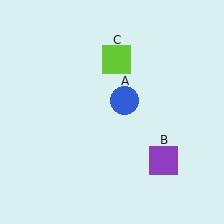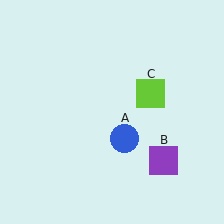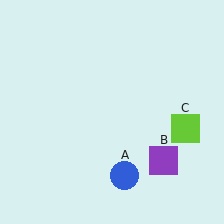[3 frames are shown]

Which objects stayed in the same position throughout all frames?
Purple square (object B) remained stationary.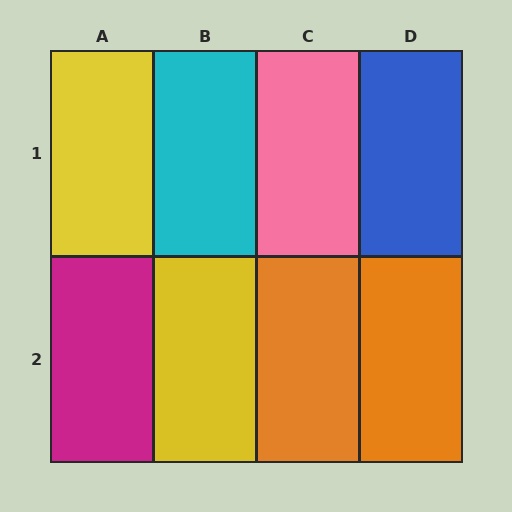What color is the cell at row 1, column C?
Pink.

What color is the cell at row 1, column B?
Cyan.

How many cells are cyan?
1 cell is cyan.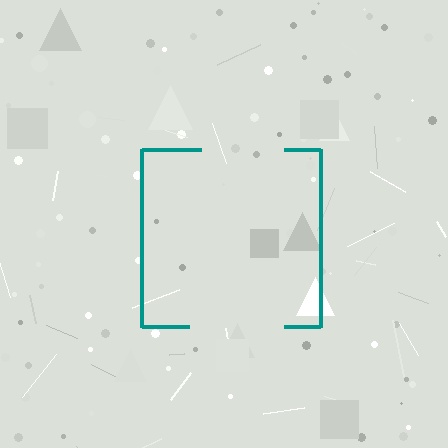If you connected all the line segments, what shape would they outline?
They would outline a square.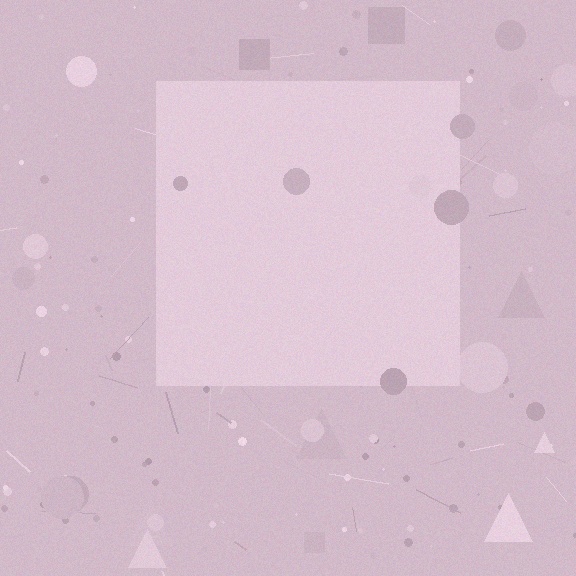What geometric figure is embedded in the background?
A square is embedded in the background.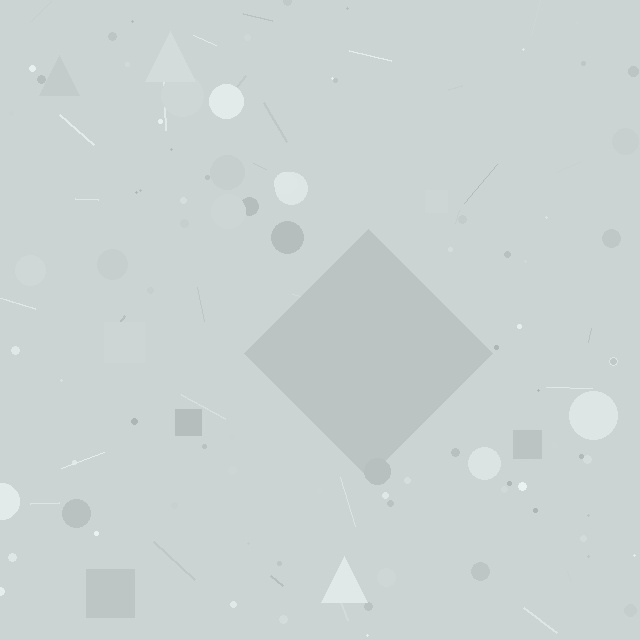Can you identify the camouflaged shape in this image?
The camouflaged shape is a diamond.